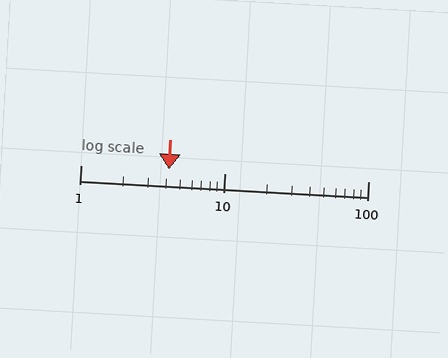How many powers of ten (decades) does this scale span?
The scale spans 2 decades, from 1 to 100.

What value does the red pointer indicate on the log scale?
The pointer indicates approximately 4.1.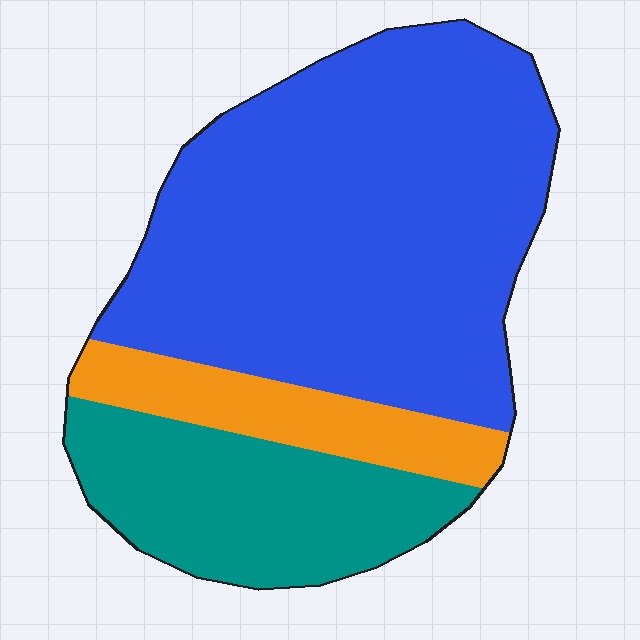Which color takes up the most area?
Blue, at roughly 65%.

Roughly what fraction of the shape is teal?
Teal covers 24% of the shape.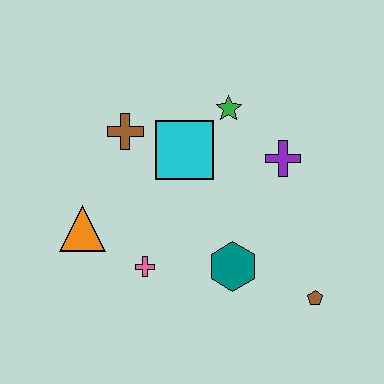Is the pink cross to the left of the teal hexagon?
Yes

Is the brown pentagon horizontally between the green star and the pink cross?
No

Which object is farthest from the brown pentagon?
The brown cross is farthest from the brown pentagon.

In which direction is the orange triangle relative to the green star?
The orange triangle is to the left of the green star.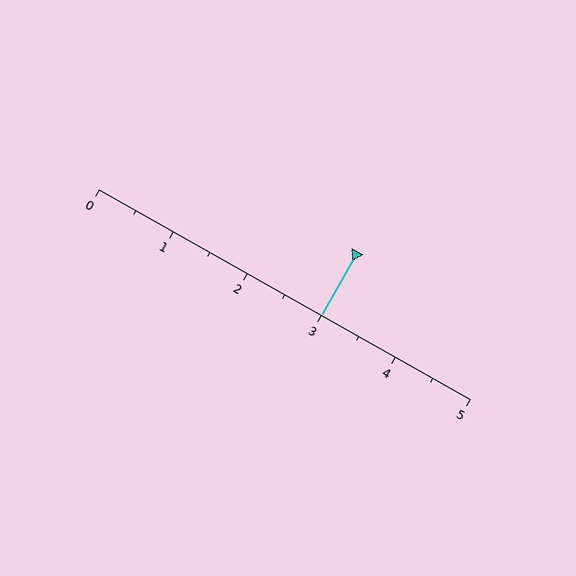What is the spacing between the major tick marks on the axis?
The major ticks are spaced 1 apart.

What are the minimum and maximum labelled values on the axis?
The axis runs from 0 to 5.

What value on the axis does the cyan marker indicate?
The marker indicates approximately 3.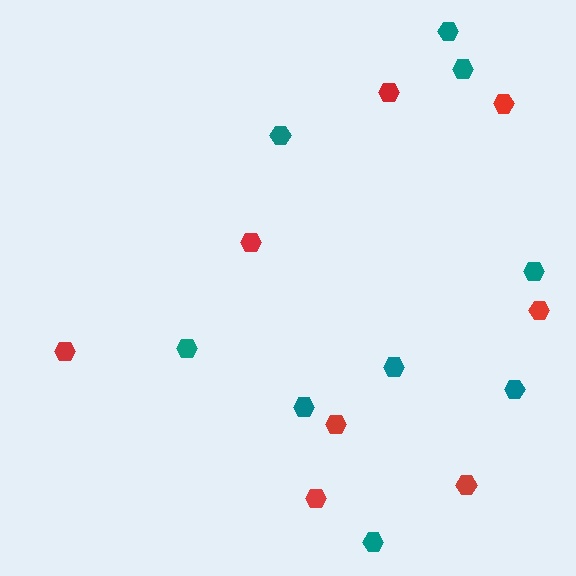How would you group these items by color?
There are 2 groups: one group of teal hexagons (9) and one group of red hexagons (8).